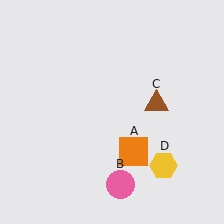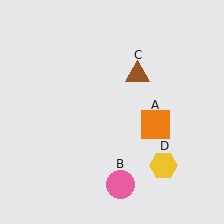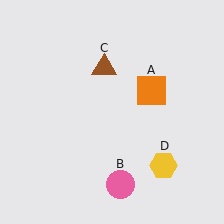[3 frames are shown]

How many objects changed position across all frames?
2 objects changed position: orange square (object A), brown triangle (object C).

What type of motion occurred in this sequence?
The orange square (object A), brown triangle (object C) rotated counterclockwise around the center of the scene.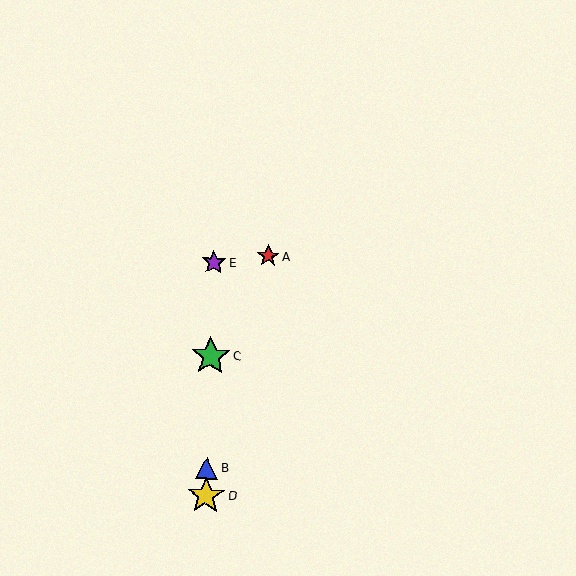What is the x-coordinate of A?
Object A is at x≈268.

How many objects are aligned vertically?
4 objects (B, C, D, E) are aligned vertically.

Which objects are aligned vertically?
Objects B, C, D, E are aligned vertically.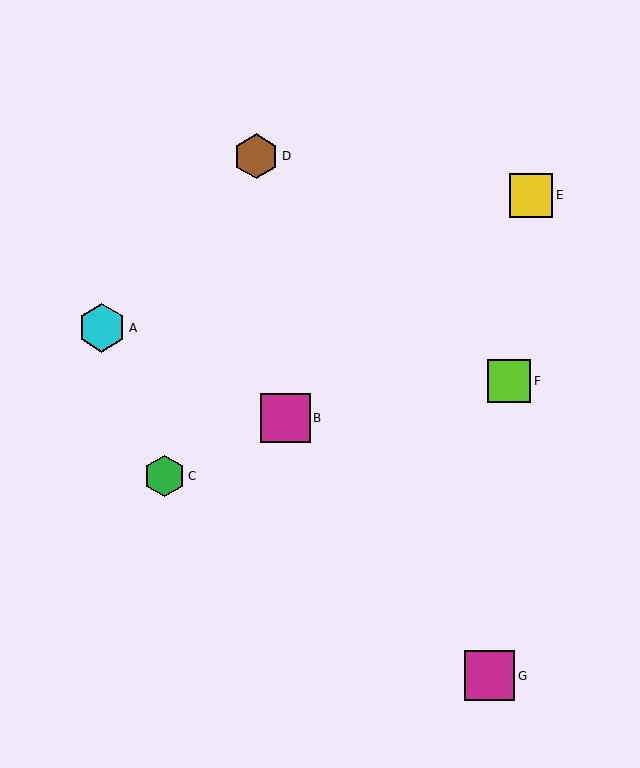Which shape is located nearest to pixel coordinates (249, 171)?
The brown hexagon (labeled D) at (256, 156) is nearest to that location.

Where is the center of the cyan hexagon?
The center of the cyan hexagon is at (102, 328).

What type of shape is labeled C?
Shape C is a green hexagon.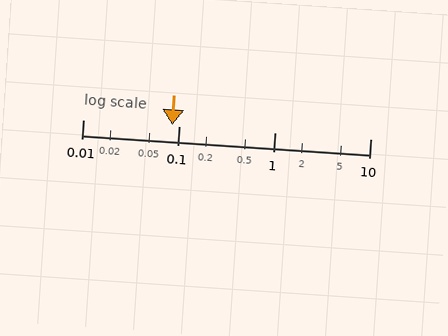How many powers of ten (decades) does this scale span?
The scale spans 3 decades, from 0.01 to 10.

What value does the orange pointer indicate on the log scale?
The pointer indicates approximately 0.085.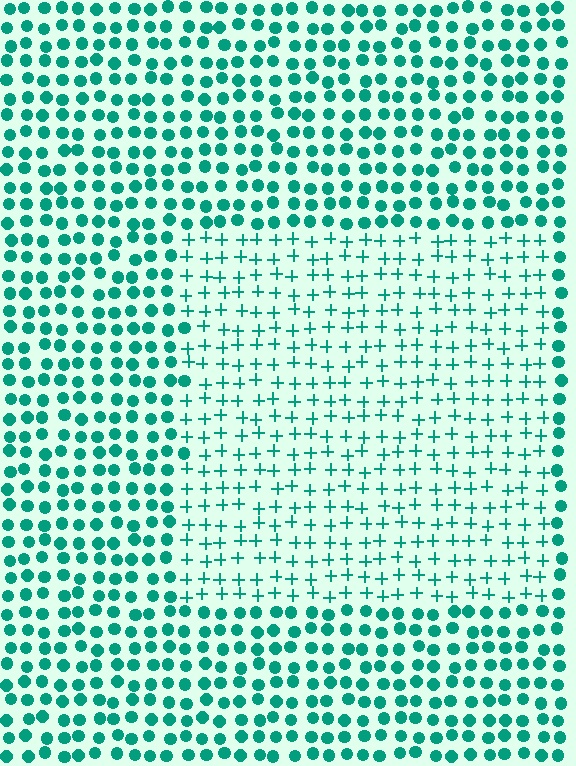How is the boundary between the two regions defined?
The boundary is defined by a change in element shape: plus signs inside vs. circles outside. All elements share the same color and spacing.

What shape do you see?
I see a rectangle.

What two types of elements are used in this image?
The image uses plus signs inside the rectangle region and circles outside it.